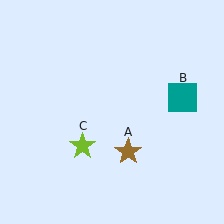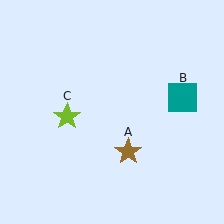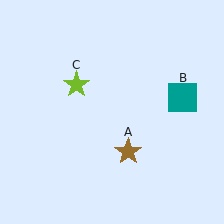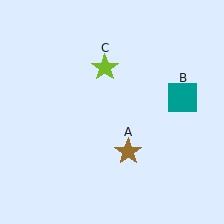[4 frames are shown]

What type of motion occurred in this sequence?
The lime star (object C) rotated clockwise around the center of the scene.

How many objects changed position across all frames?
1 object changed position: lime star (object C).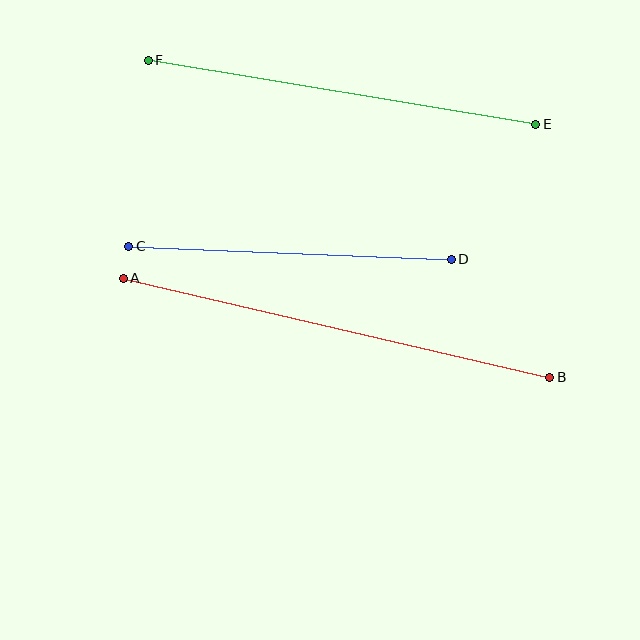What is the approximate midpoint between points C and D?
The midpoint is at approximately (290, 253) pixels.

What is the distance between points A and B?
The distance is approximately 438 pixels.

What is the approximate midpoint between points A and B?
The midpoint is at approximately (336, 328) pixels.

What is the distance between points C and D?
The distance is approximately 323 pixels.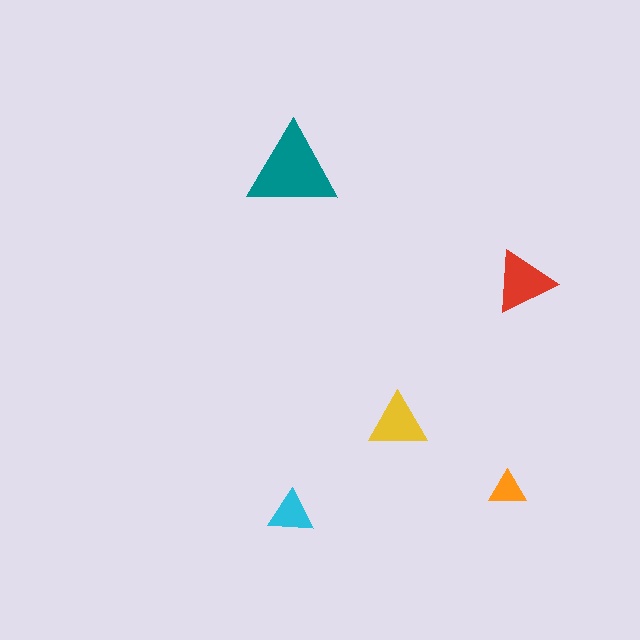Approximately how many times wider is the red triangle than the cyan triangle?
About 1.5 times wider.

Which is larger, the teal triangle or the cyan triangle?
The teal one.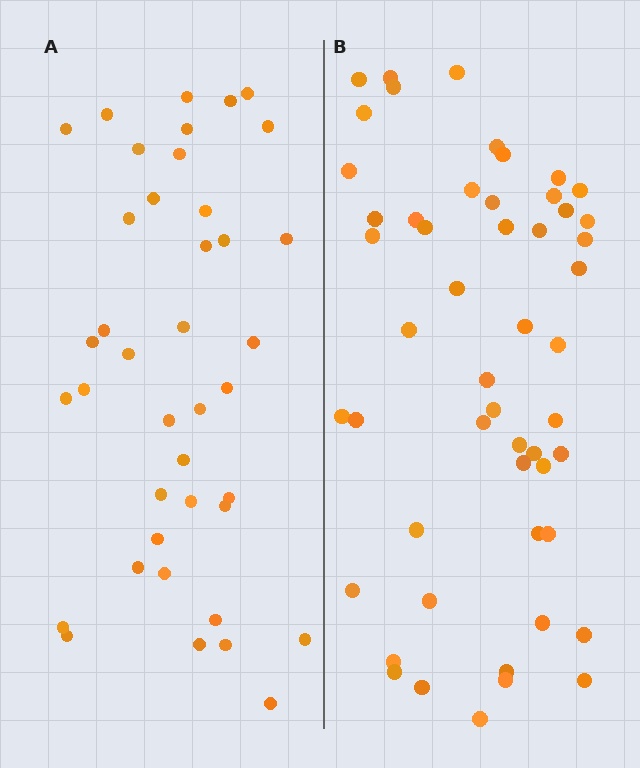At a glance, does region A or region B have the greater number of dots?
Region B (the right region) has more dots.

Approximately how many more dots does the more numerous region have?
Region B has roughly 12 or so more dots than region A.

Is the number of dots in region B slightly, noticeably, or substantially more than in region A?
Region B has noticeably more, but not dramatically so. The ratio is roughly 1.3 to 1.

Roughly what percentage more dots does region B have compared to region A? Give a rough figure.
About 30% more.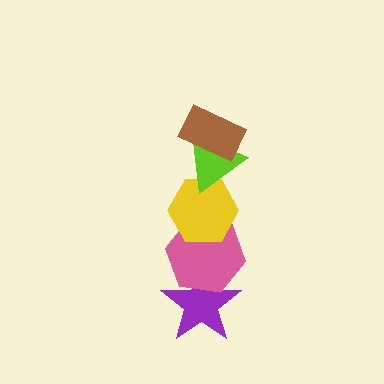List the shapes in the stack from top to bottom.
From top to bottom: the brown rectangle, the lime triangle, the yellow hexagon, the pink hexagon, the purple star.